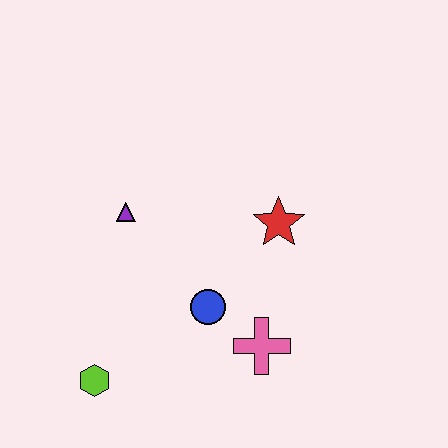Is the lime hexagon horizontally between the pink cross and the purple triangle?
No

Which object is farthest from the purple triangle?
The pink cross is farthest from the purple triangle.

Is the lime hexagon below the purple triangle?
Yes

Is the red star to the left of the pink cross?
No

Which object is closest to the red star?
The blue circle is closest to the red star.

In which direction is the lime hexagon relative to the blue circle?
The lime hexagon is to the left of the blue circle.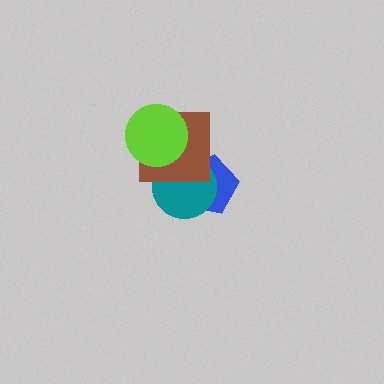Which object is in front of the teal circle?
The brown square is in front of the teal circle.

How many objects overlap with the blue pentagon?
2 objects overlap with the blue pentagon.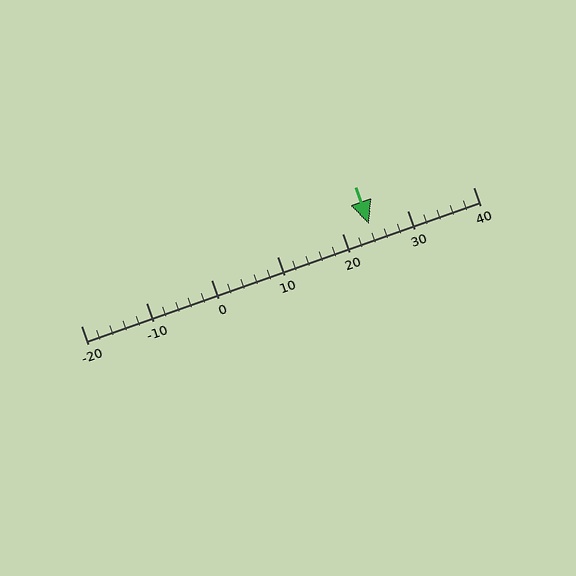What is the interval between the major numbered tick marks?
The major tick marks are spaced 10 units apart.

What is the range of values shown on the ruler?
The ruler shows values from -20 to 40.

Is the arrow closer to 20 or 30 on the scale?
The arrow is closer to 20.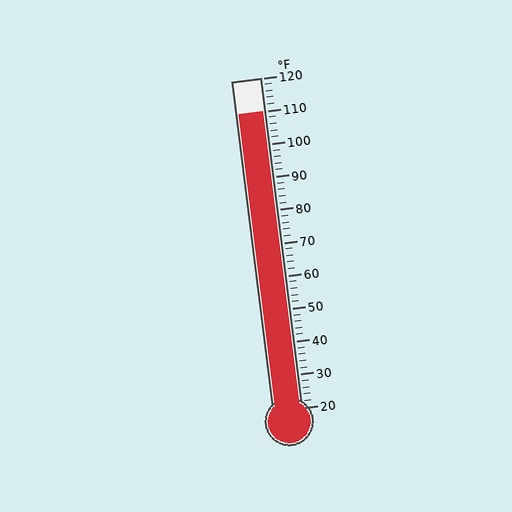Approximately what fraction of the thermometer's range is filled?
The thermometer is filled to approximately 90% of its range.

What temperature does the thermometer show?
The thermometer shows approximately 110°F.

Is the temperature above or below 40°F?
The temperature is above 40°F.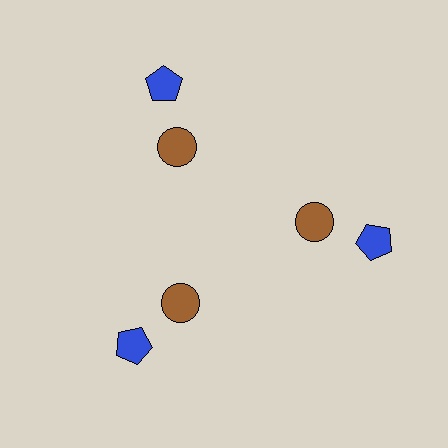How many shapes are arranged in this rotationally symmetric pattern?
There are 6 shapes, arranged in 3 groups of 2.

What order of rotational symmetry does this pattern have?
This pattern has 3-fold rotational symmetry.